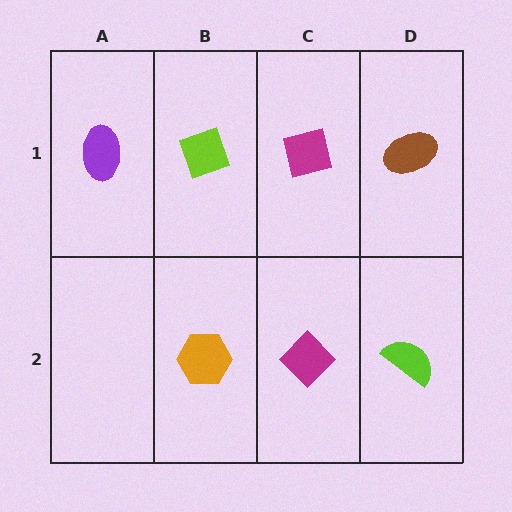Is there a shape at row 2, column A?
No, that cell is empty.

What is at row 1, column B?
A lime diamond.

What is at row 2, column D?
A lime semicircle.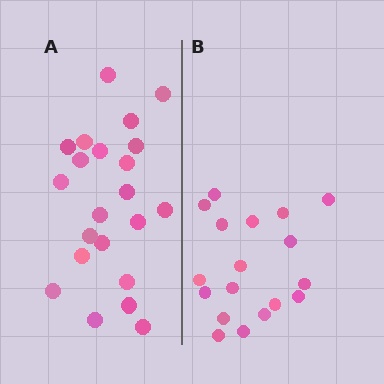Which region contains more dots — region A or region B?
Region A (the left region) has more dots.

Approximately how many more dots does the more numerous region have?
Region A has about 4 more dots than region B.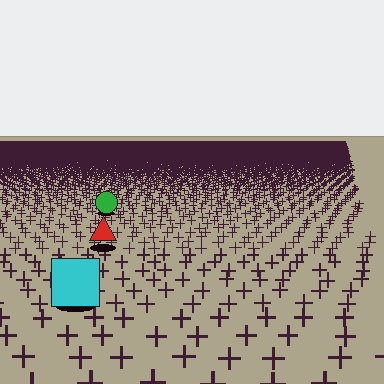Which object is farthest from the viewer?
The green circle is farthest from the viewer. It appears smaller and the ground texture around it is denser.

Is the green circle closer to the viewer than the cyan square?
No. The cyan square is closer — you can tell from the texture gradient: the ground texture is coarser near it.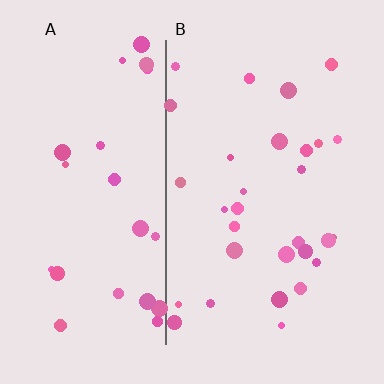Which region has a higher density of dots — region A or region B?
B (the right).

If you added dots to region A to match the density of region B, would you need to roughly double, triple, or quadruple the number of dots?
Approximately double.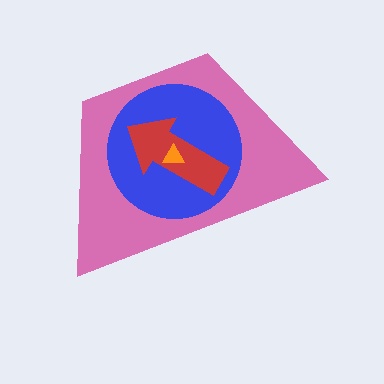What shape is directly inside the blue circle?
The red arrow.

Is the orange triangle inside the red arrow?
Yes.